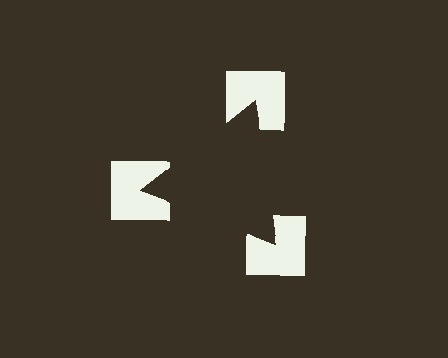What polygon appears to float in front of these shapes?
An illusory triangle — its edges are inferred from the aligned wedge cuts in the notched squares, not physically drawn.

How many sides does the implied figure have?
3 sides.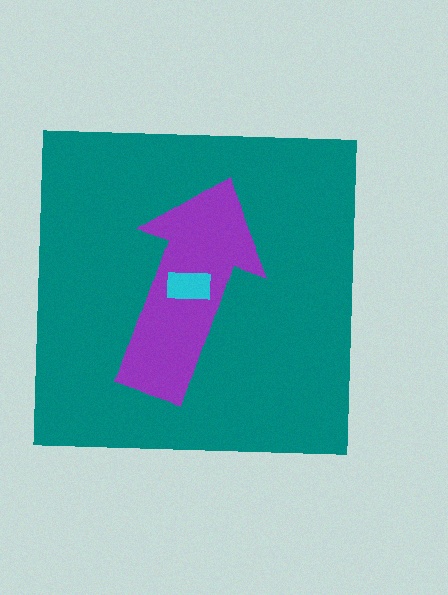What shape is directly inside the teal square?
The purple arrow.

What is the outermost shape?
The teal square.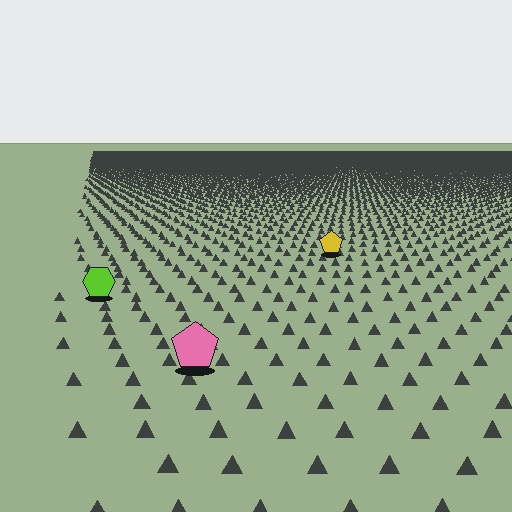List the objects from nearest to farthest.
From nearest to farthest: the pink pentagon, the lime hexagon, the yellow pentagon.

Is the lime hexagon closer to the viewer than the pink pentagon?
No. The pink pentagon is closer — you can tell from the texture gradient: the ground texture is coarser near it.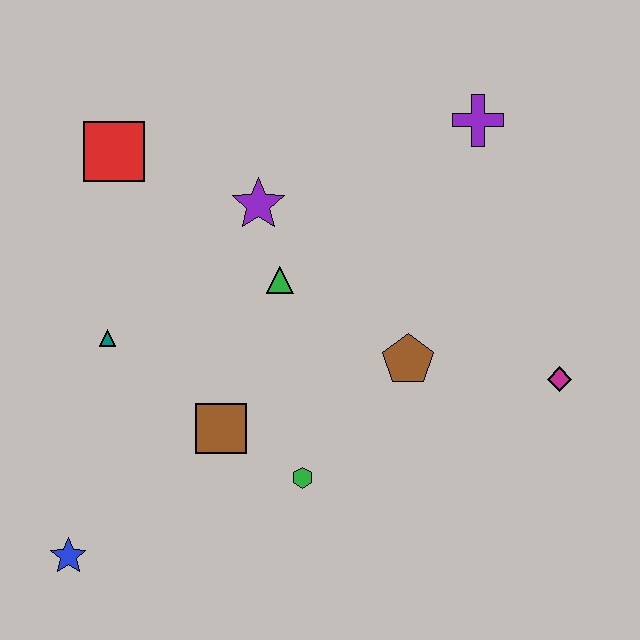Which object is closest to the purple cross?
The purple star is closest to the purple cross.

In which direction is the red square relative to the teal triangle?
The red square is above the teal triangle.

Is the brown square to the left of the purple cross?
Yes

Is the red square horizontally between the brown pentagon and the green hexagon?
No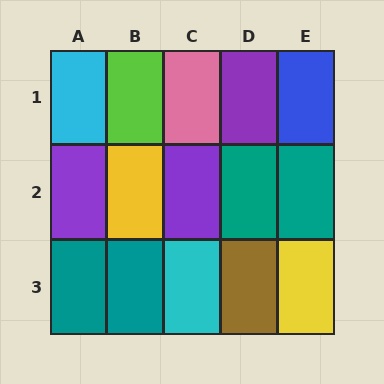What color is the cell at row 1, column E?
Blue.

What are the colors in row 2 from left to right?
Purple, yellow, purple, teal, teal.